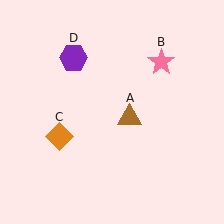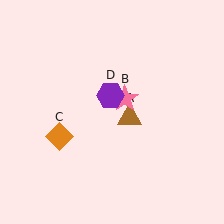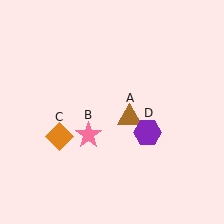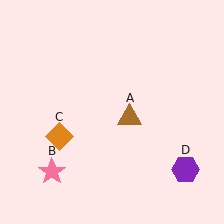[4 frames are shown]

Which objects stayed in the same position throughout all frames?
Brown triangle (object A) and orange diamond (object C) remained stationary.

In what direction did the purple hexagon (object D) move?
The purple hexagon (object D) moved down and to the right.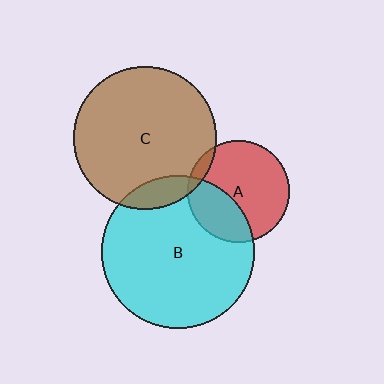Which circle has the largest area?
Circle B (cyan).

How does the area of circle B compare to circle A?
Approximately 2.2 times.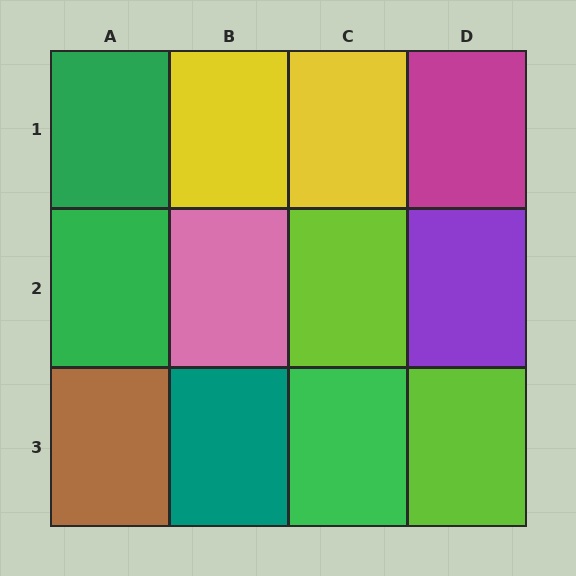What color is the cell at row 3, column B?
Teal.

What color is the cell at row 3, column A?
Brown.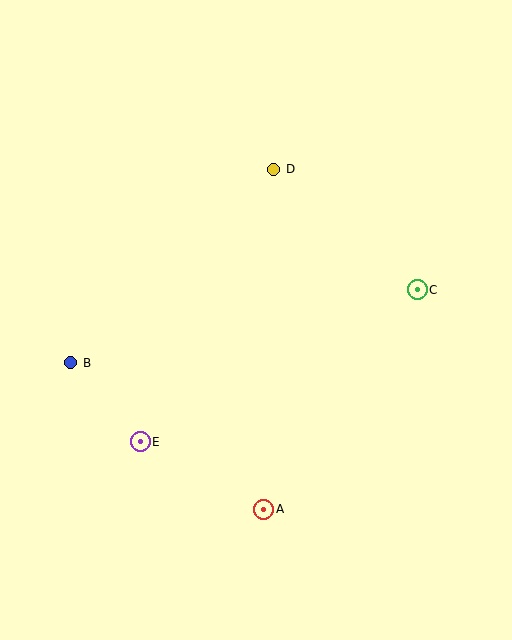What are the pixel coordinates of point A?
Point A is at (264, 509).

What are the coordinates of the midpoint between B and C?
The midpoint between B and C is at (244, 326).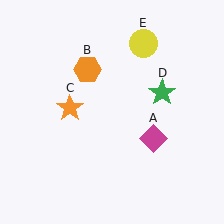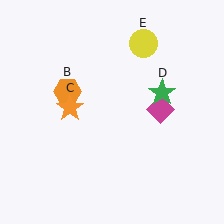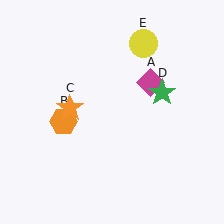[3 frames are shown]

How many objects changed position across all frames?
2 objects changed position: magenta diamond (object A), orange hexagon (object B).